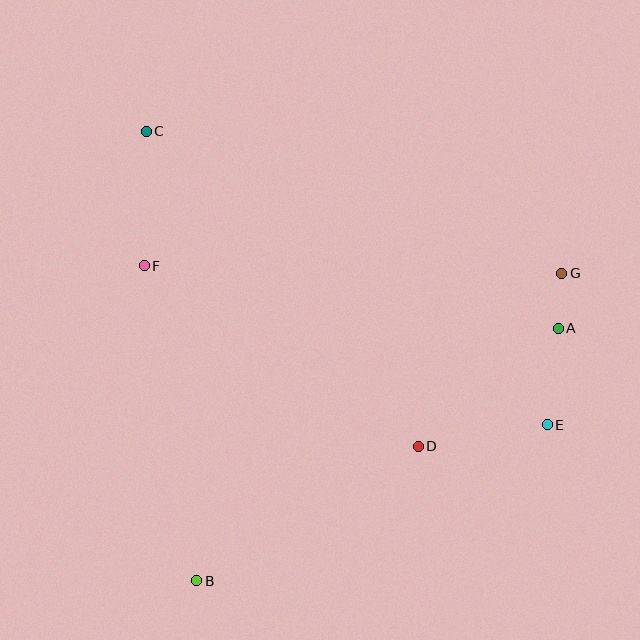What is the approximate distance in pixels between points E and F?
The distance between E and F is approximately 433 pixels.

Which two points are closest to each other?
Points A and G are closest to each other.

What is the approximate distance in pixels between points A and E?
The distance between A and E is approximately 97 pixels.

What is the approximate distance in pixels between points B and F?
The distance between B and F is approximately 319 pixels.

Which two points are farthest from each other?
Points C and E are farthest from each other.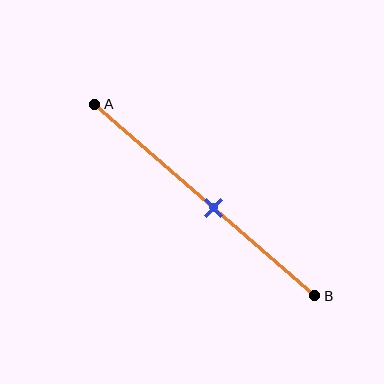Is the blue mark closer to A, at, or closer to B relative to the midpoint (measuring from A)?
The blue mark is closer to point B than the midpoint of segment AB.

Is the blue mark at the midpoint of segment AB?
No, the mark is at about 55% from A, not at the 50% midpoint.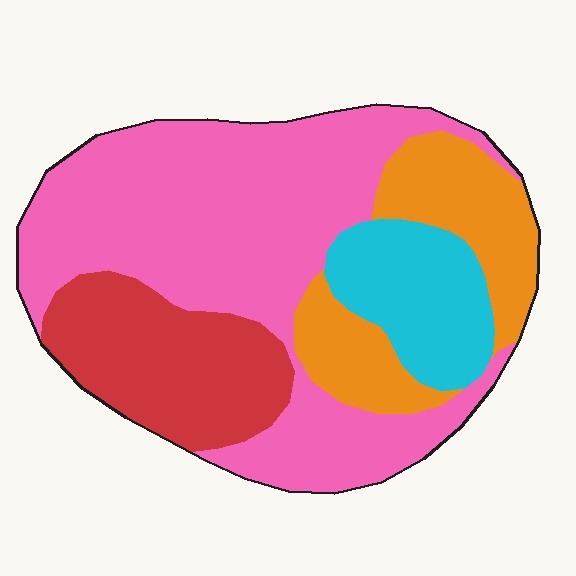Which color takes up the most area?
Pink, at roughly 50%.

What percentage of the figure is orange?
Orange covers 18% of the figure.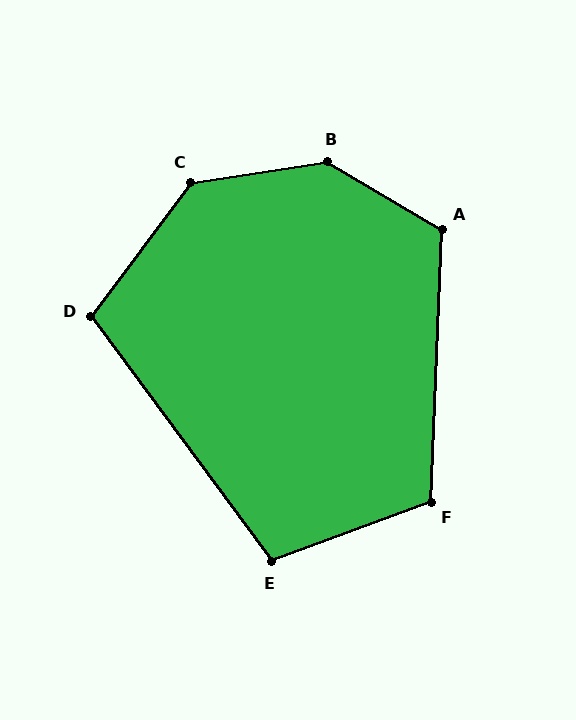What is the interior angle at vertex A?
Approximately 118 degrees (obtuse).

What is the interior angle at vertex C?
Approximately 136 degrees (obtuse).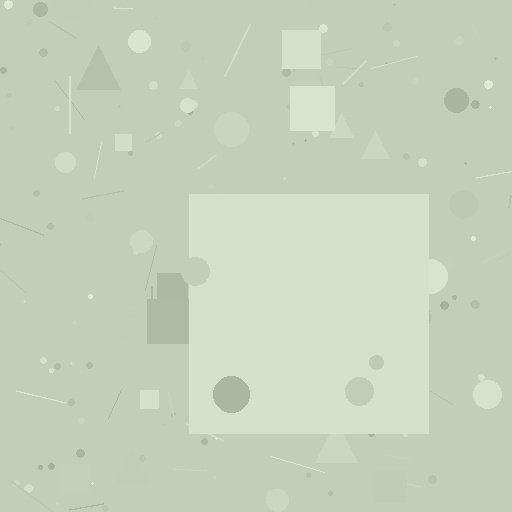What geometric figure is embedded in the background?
A square is embedded in the background.